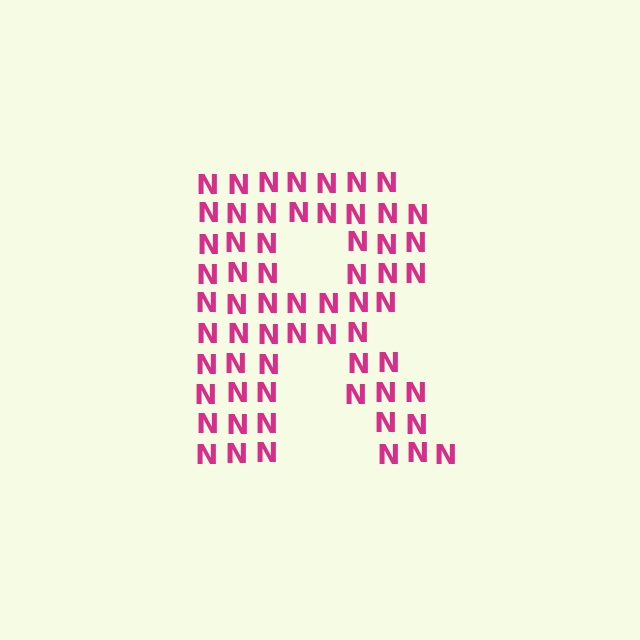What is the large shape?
The large shape is the letter R.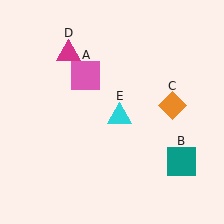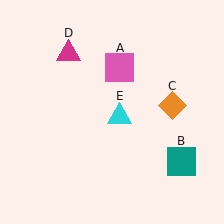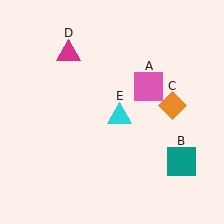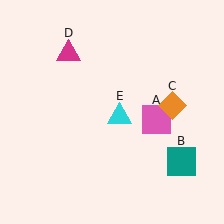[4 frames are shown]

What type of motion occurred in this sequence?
The pink square (object A) rotated clockwise around the center of the scene.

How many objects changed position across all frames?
1 object changed position: pink square (object A).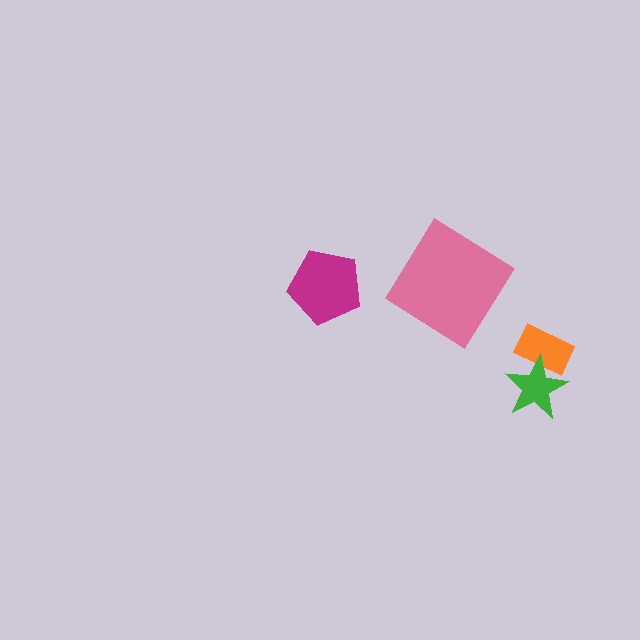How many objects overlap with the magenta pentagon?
0 objects overlap with the magenta pentagon.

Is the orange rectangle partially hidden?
Yes, it is partially covered by another shape.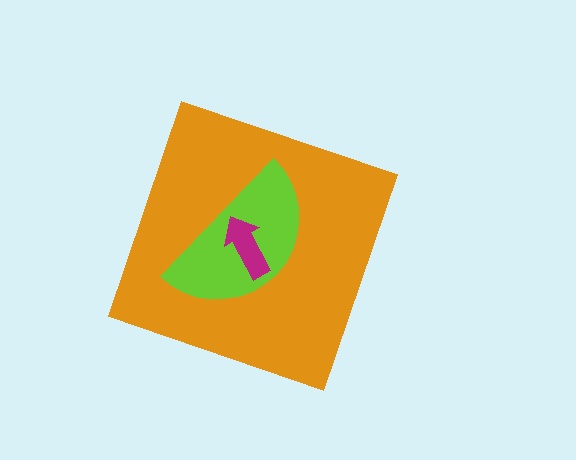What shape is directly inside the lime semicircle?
The magenta arrow.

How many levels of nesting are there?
3.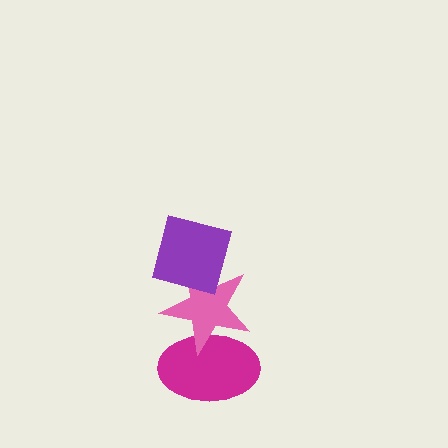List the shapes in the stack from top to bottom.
From top to bottom: the purple diamond, the pink star, the magenta ellipse.